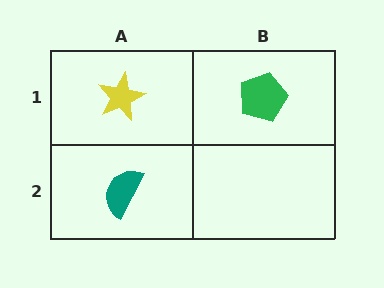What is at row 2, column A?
A teal semicircle.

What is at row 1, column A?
A yellow star.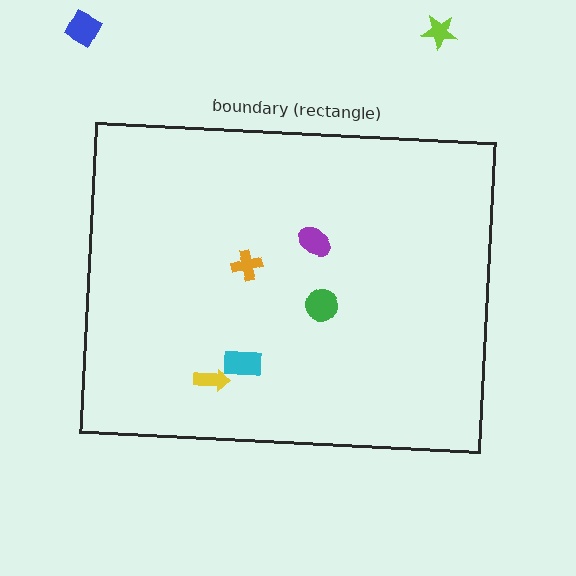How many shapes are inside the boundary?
5 inside, 2 outside.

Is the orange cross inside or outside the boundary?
Inside.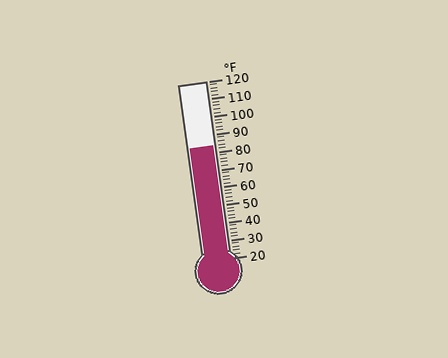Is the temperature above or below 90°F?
The temperature is below 90°F.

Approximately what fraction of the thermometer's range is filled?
The thermometer is filled to approximately 65% of its range.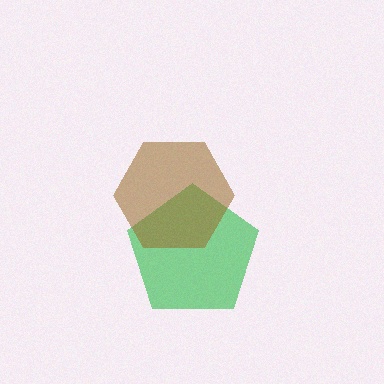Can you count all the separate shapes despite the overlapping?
Yes, there are 2 separate shapes.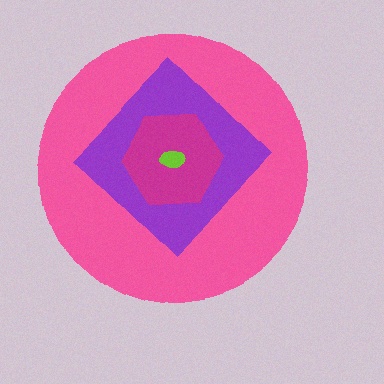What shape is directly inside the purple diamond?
The magenta hexagon.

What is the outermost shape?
The pink circle.